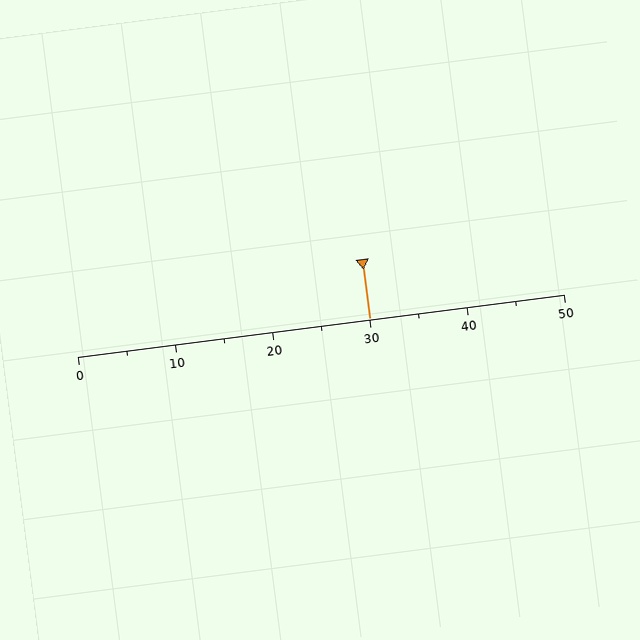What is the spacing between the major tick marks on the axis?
The major ticks are spaced 10 apart.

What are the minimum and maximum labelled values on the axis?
The axis runs from 0 to 50.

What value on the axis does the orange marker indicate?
The marker indicates approximately 30.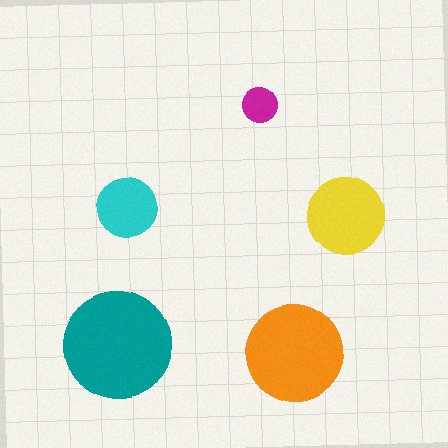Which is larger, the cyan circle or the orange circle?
The orange one.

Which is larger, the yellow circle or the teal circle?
The teal one.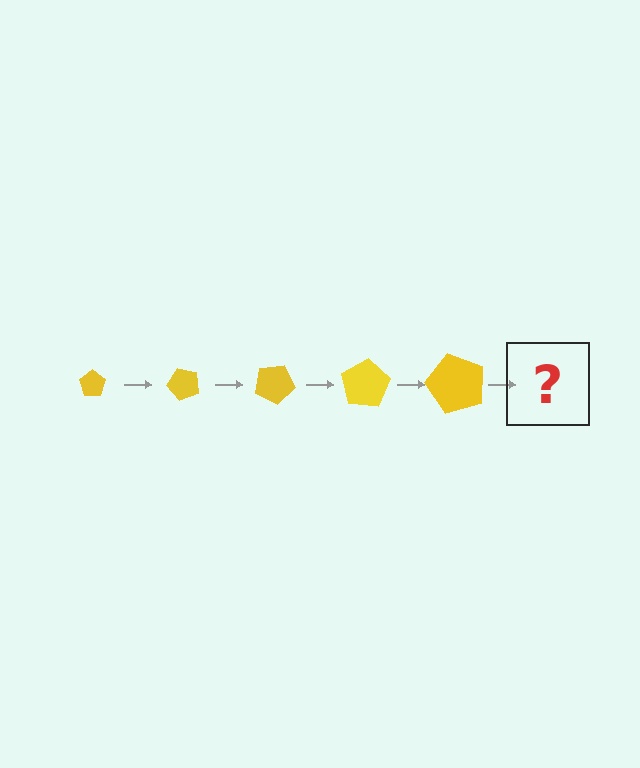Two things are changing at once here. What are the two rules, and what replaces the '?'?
The two rules are that the pentagon grows larger each step and it rotates 50 degrees each step. The '?' should be a pentagon, larger than the previous one and rotated 250 degrees from the start.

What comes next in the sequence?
The next element should be a pentagon, larger than the previous one and rotated 250 degrees from the start.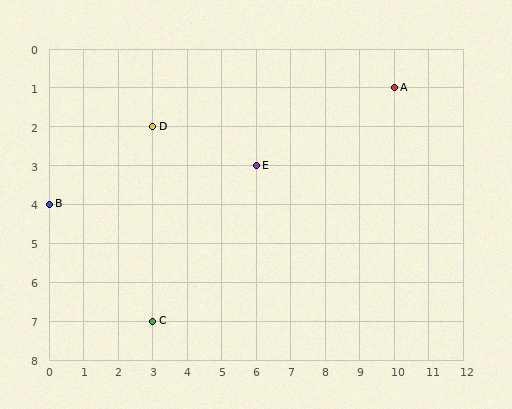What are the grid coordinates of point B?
Point B is at grid coordinates (0, 4).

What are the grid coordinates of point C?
Point C is at grid coordinates (3, 7).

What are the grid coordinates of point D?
Point D is at grid coordinates (3, 2).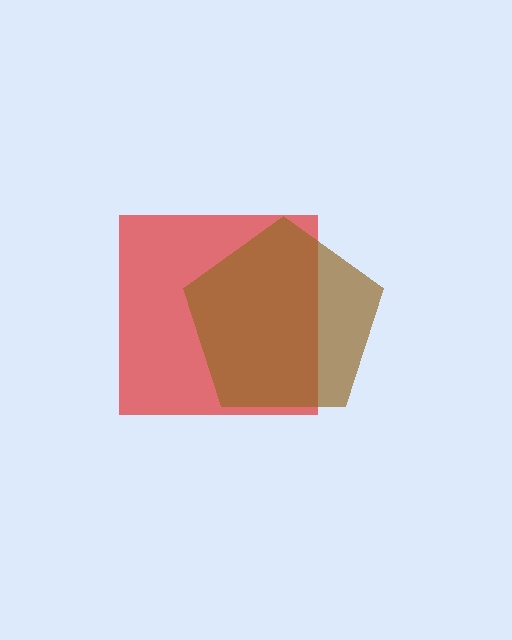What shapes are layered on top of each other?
The layered shapes are: a red square, a brown pentagon.